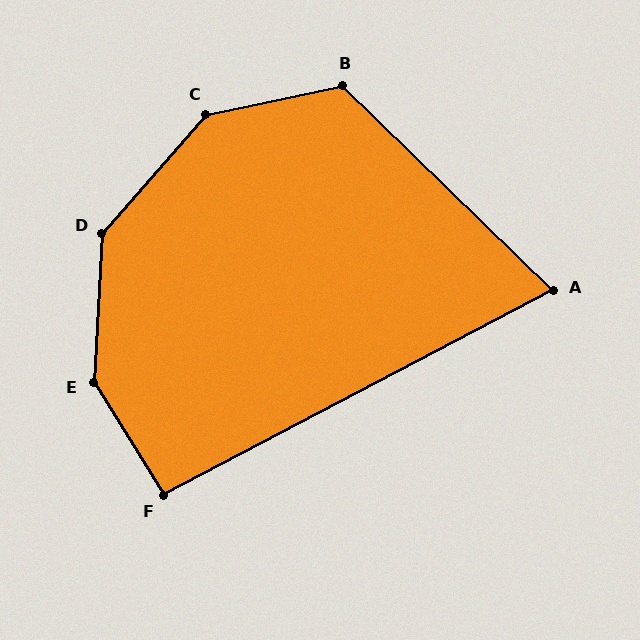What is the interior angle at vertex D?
Approximately 142 degrees (obtuse).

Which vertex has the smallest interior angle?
A, at approximately 72 degrees.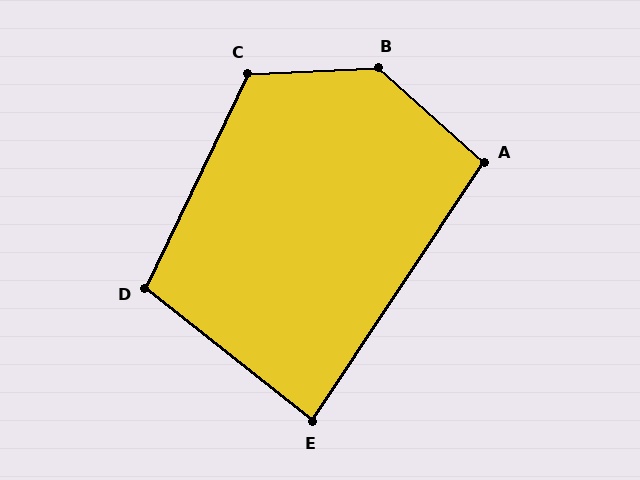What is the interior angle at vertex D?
Approximately 103 degrees (obtuse).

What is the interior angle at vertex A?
Approximately 98 degrees (obtuse).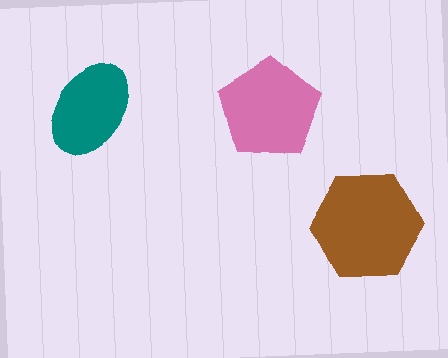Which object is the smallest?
The teal ellipse.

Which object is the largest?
The brown hexagon.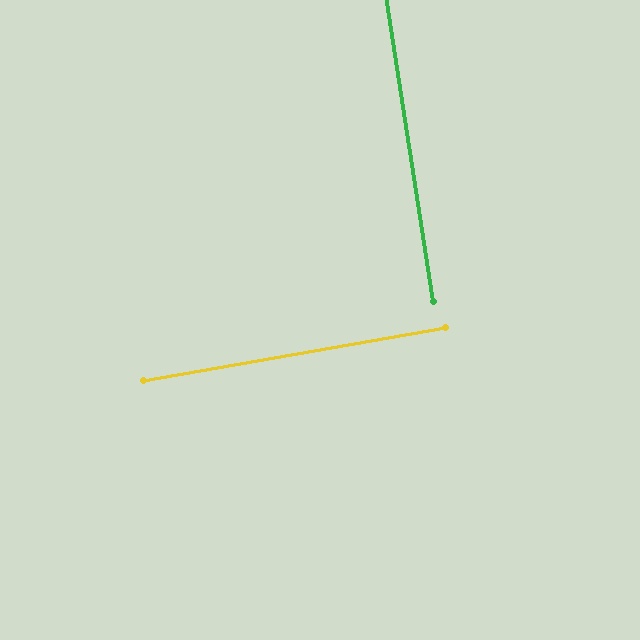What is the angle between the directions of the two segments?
Approximately 89 degrees.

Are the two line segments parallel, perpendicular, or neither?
Perpendicular — they meet at approximately 89°.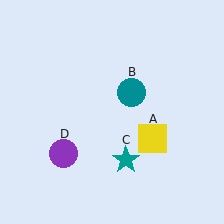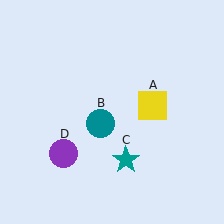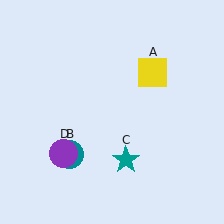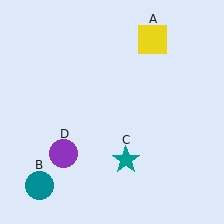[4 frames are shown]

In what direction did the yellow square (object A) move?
The yellow square (object A) moved up.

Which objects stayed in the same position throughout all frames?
Teal star (object C) and purple circle (object D) remained stationary.